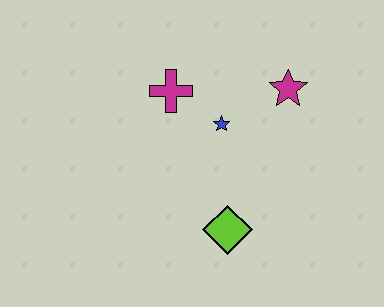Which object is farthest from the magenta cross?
The lime diamond is farthest from the magenta cross.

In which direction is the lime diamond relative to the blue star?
The lime diamond is below the blue star.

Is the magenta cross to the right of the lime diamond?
No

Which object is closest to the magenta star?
The blue star is closest to the magenta star.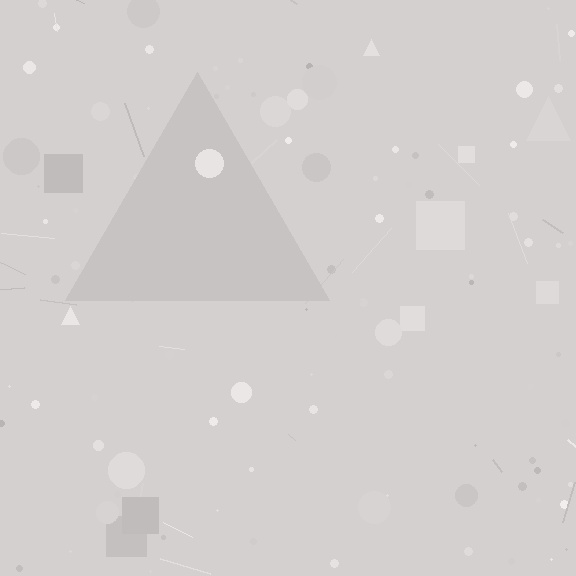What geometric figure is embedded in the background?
A triangle is embedded in the background.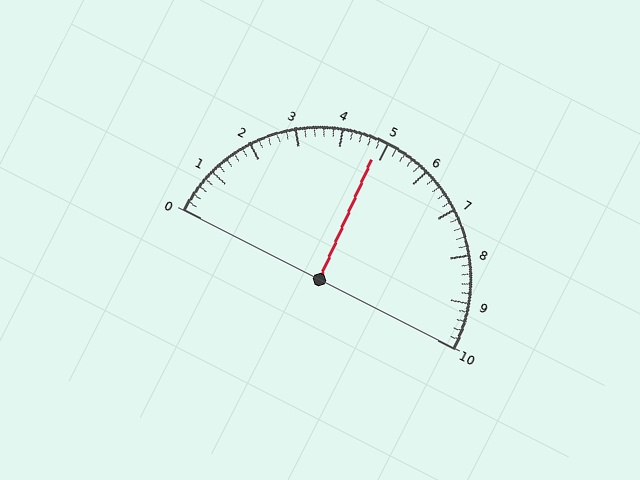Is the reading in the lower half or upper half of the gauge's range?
The reading is in the lower half of the range (0 to 10).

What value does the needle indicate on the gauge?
The needle indicates approximately 4.8.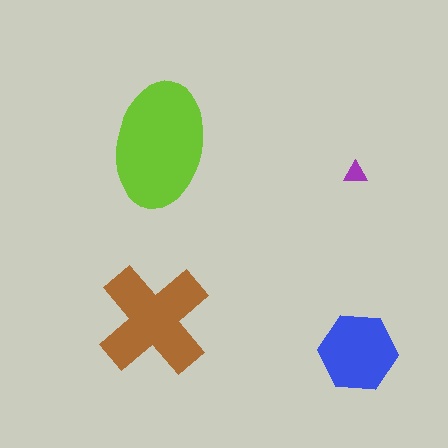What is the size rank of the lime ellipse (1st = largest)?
1st.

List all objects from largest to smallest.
The lime ellipse, the brown cross, the blue hexagon, the purple triangle.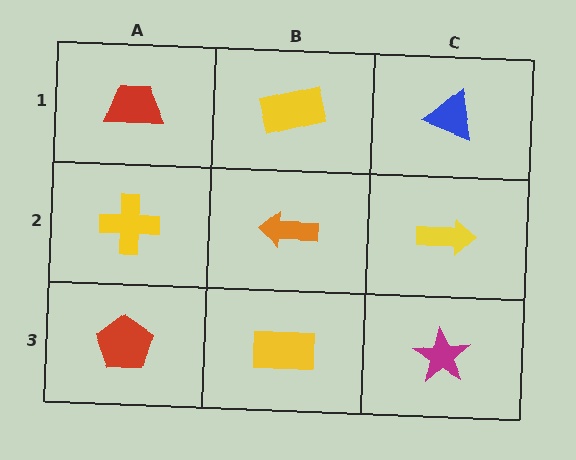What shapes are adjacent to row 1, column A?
A yellow cross (row 2, column A), a yellow rectangle (row 1, column B).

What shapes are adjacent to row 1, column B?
An orange arrow (row 2, column B), a red trapezoid (row 1, column A), a blue triangle (row 1, column C).